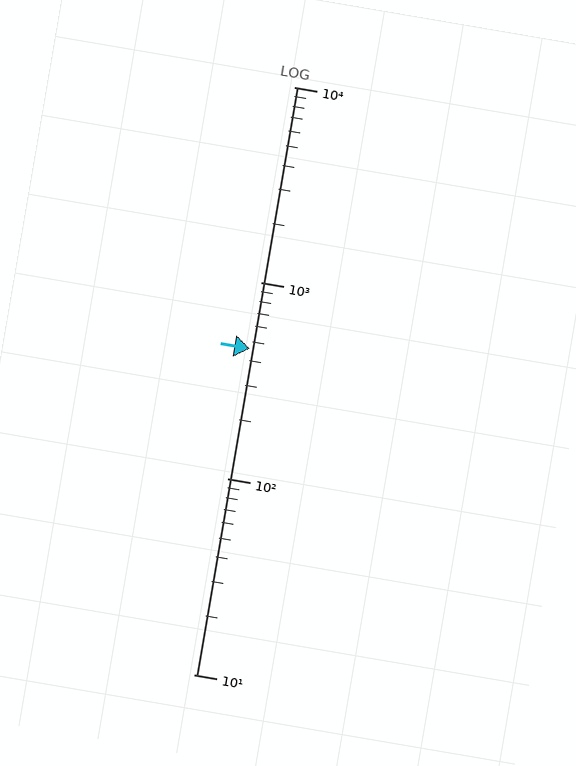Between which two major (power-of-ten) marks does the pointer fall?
The pointer is between 100 and 1000.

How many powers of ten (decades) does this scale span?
The scale spans 3 decades, from 10 to 10000.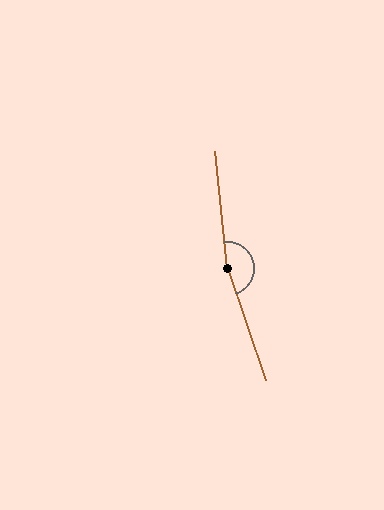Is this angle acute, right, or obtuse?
It is obtuse.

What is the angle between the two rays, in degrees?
Approximately 167 degrees.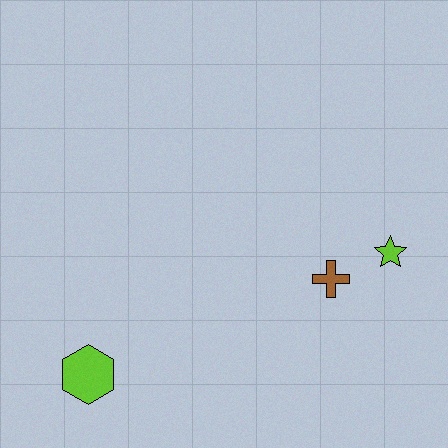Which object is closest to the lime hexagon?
The brown cross is closest to the lime hexagon.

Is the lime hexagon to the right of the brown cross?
No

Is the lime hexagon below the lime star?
Yes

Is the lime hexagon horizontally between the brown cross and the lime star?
No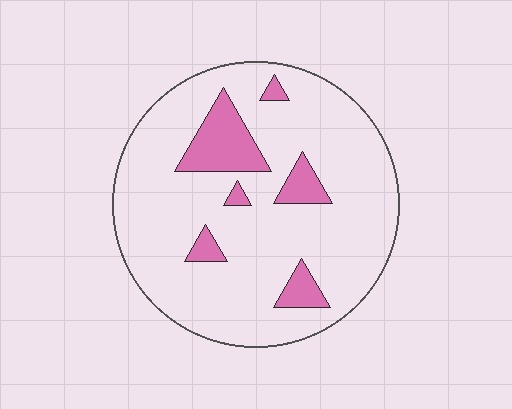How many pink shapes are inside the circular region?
6.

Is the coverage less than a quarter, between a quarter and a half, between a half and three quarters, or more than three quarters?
Less than a quarter.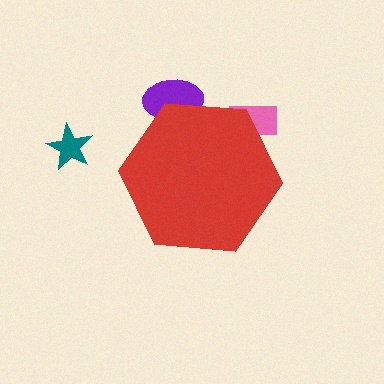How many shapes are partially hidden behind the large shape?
2 shapes are partially hidden.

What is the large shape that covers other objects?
A red hexagon.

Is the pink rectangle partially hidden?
Yes, the pink rectangle is partially hidden behind the red hexagon.